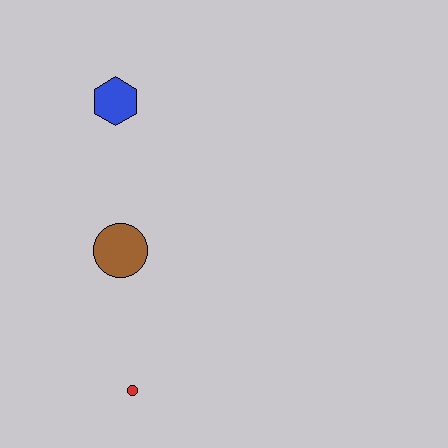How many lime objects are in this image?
There are no lime objects.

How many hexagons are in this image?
There is 1 hexagon.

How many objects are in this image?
There are 3 objects.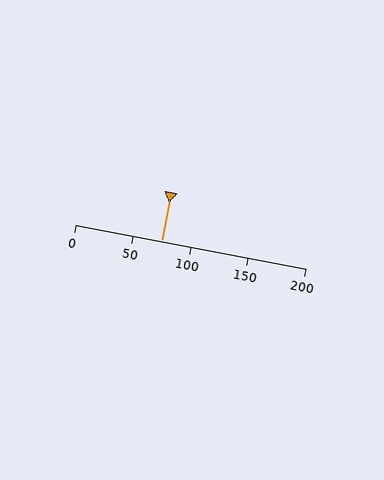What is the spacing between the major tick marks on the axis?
The major ticks are spaced 50 apart.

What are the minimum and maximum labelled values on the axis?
The axis runs from 0 to 200.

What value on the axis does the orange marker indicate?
The marker indicates approximately 75.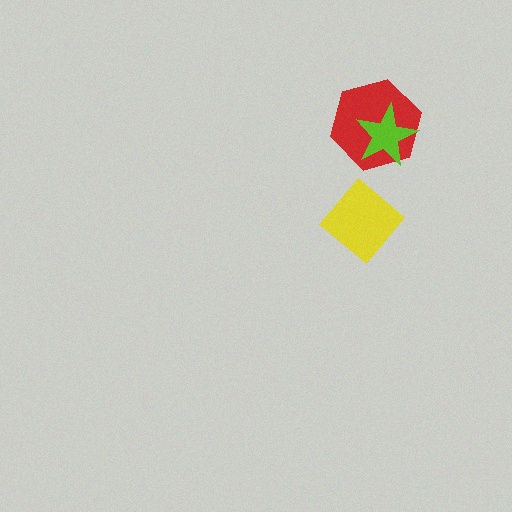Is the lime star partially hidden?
No, no other shape covers it.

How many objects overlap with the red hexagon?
1 object overlaps with the red hexagon.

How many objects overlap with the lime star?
1 object overlaps with the lime star.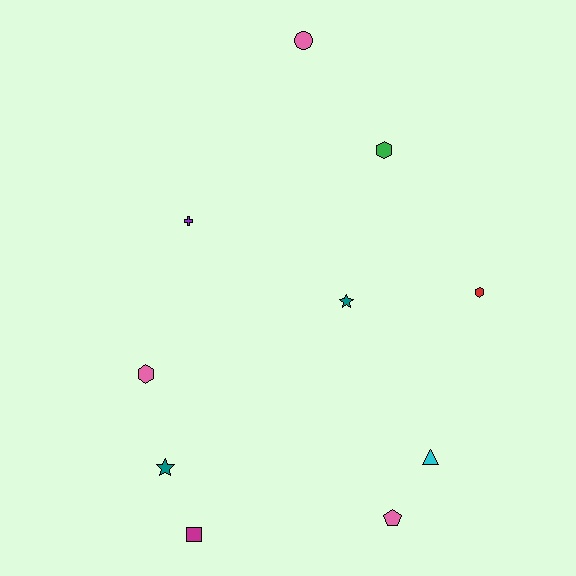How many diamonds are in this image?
There are no diamonds.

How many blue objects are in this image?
There are no blue objects.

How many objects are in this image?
There are 10 objects.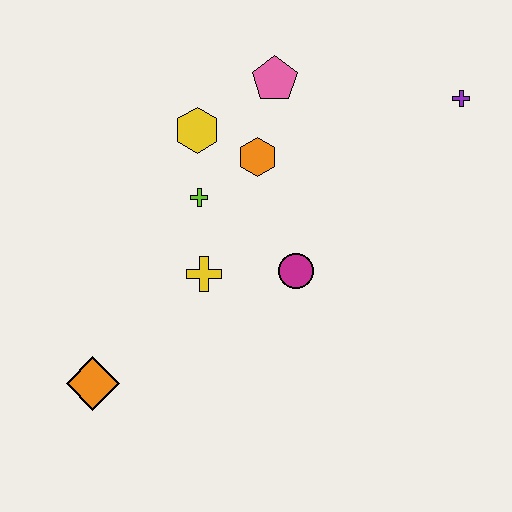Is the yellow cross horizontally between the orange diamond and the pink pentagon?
Yes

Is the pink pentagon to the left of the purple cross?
Yes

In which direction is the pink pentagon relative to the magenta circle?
The pink pentagon is above the magenta circle.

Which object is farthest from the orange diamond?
The purple cross is farthest from the orange diamond.